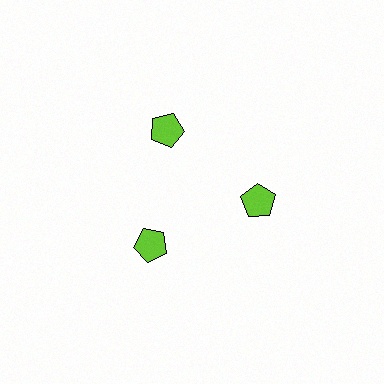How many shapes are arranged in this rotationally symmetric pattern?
There are 3 shapes, arranged in 3 groups of 1.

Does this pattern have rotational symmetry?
Yes, this pattern has 3-fold rotational symmetry. It looks the same after rotating 120 degrees around the center.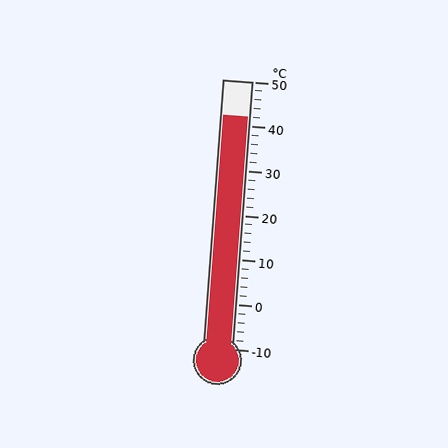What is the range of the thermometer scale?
The thermometer scale ranges from -10°C to 50°C.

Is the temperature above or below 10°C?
The temperature is above 10°C.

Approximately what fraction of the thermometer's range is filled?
The thermometer is filled to approximately 85% of its range.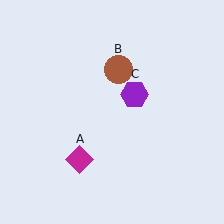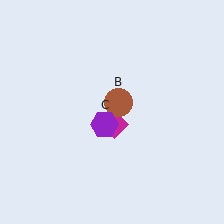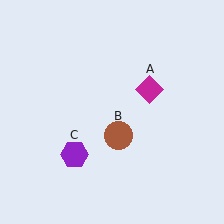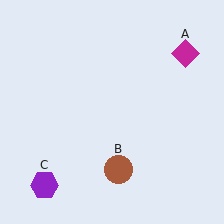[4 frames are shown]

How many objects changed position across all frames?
3 objects changed position: magenta diamond (object A), brown circle (object B), purple hexagon (object C).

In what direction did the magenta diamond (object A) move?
The magenta diamond (object A) moved up and to the right.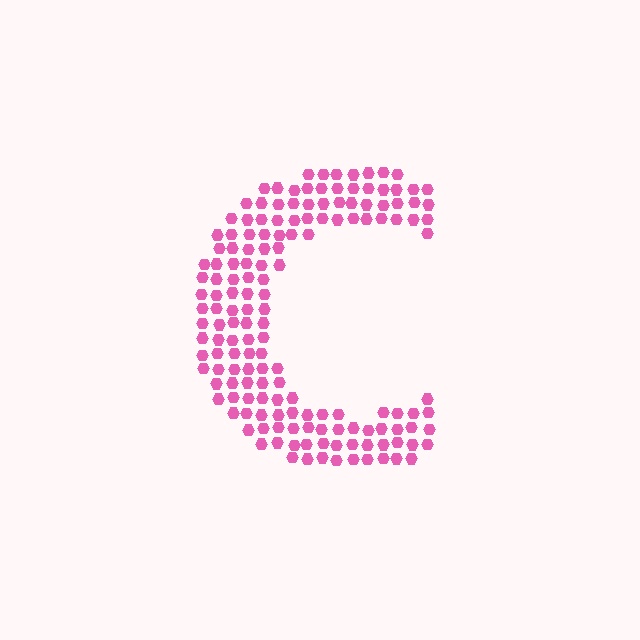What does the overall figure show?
The overall figure shows the letter C.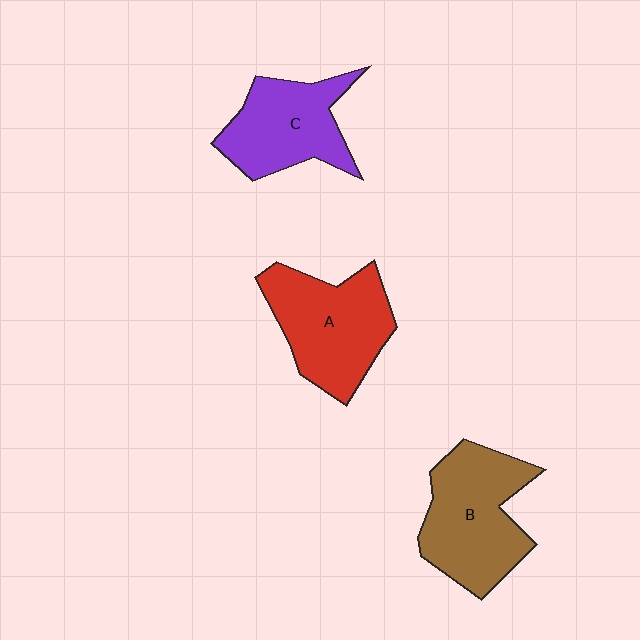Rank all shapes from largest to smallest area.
From largest to smallest: B (brown), A (red), C (purple).